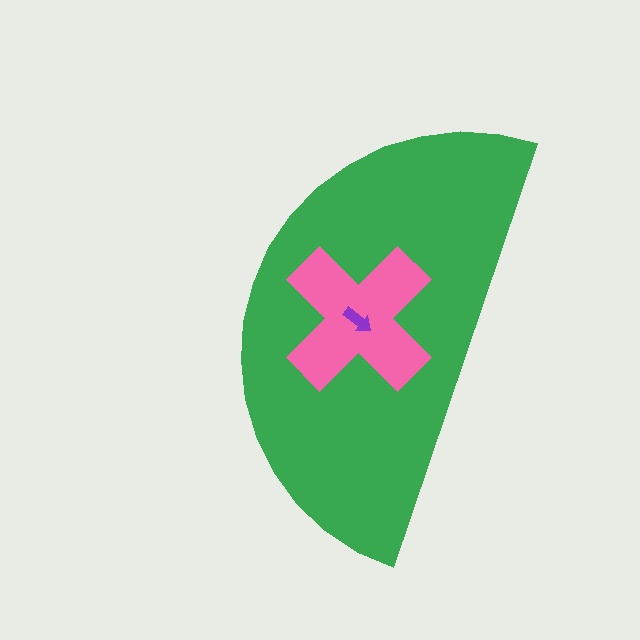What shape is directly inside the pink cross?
The purple arrow.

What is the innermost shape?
The purple arrow.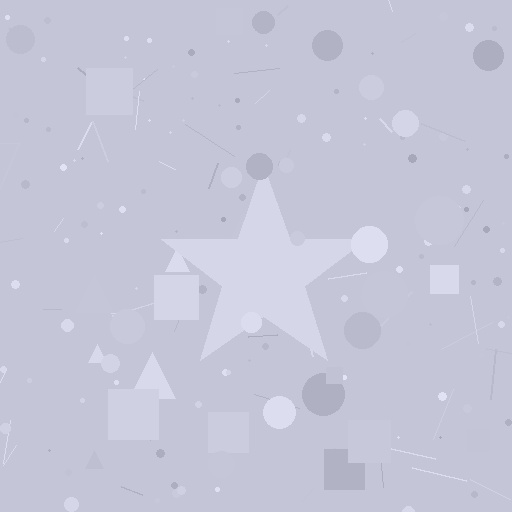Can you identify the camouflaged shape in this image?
The camouflaged shape is a star.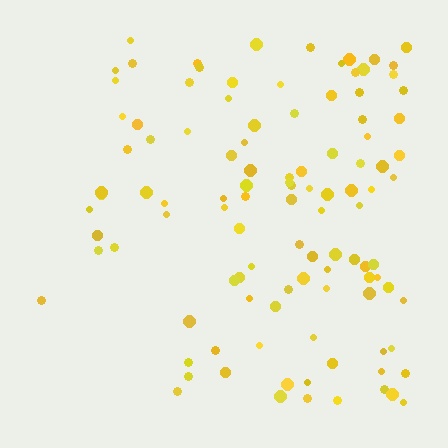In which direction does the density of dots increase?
From left to right, with the right side densest.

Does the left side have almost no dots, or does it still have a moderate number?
Still a moderate number, just noticeably fewer than the right.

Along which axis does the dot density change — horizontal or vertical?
Horizontal.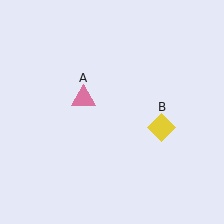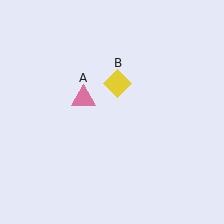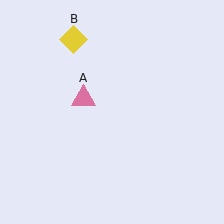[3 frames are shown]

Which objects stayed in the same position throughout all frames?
Pink triangle (object A) remained stationary.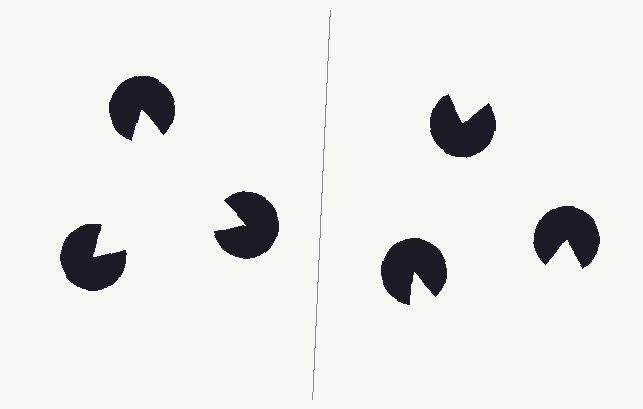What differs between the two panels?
The pac-man discs are positioned identically on both sides; only the wedge orientations differ. On the left they align to a triangle; on the right they are misaligned.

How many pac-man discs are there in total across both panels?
6 — 3 on each side.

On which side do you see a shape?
An illusory triangle appears on the left side. On the right side the wedge cuts are rotated, so no coherent shape forms.